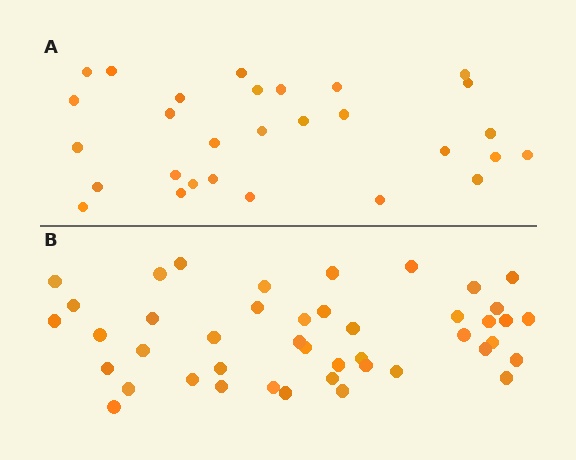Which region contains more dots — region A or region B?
Region B (the bottom region) has more dots.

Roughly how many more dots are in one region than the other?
Region B has approximately 15 more dots than region A.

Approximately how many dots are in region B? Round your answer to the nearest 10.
About 40 dots. (The exact count is 44, which rounds to 40.)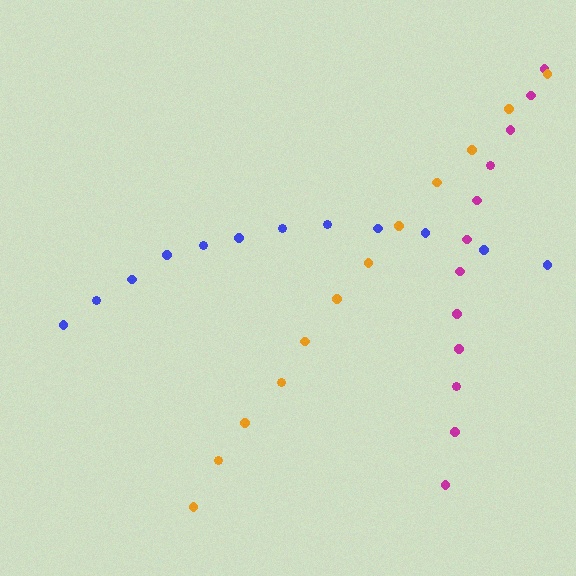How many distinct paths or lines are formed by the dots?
There are 3 distinct paths.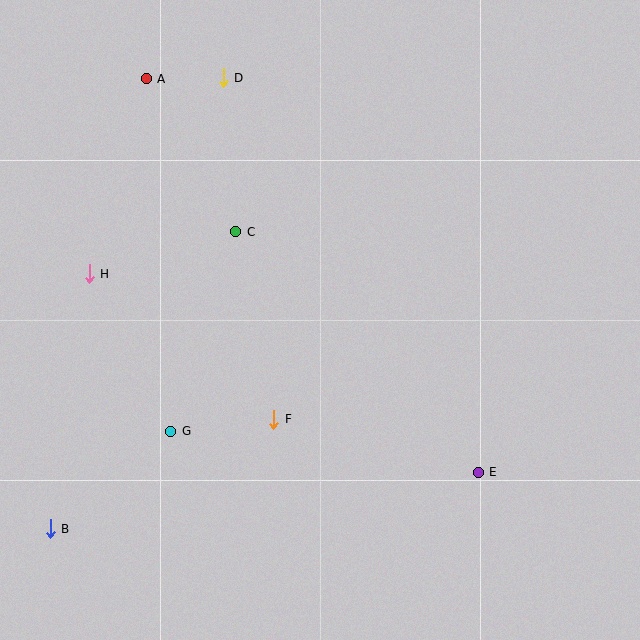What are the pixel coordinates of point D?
Point D is at (223, 78).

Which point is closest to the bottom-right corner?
Point E is closest to the bottom-right corner.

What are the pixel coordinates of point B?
Point B is at (50, 529).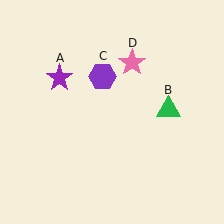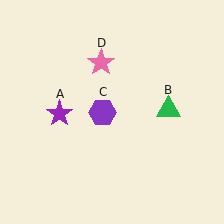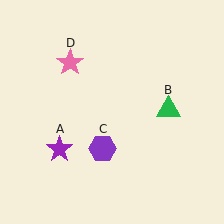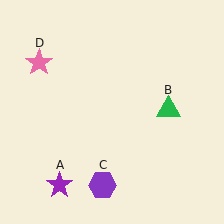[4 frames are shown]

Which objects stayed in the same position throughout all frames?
Green triangle (object B) remained stationary.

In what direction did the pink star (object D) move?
The pink star (object D) moved left.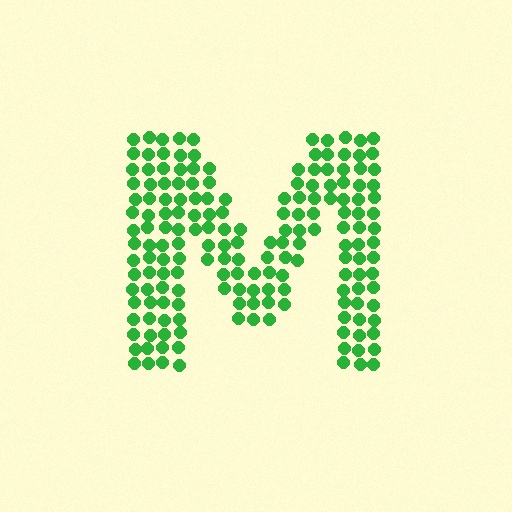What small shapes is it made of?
It is made of small circles.